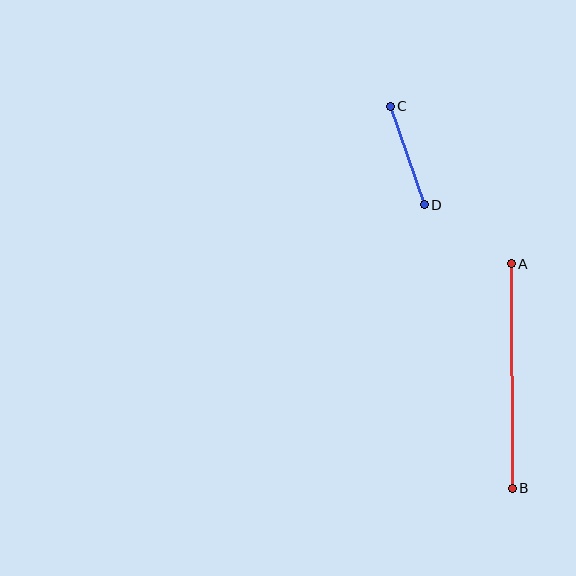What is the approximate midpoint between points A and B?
The midpoint is at approximately (512, 376) pixels.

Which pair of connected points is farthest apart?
Points A and B are farthest apart.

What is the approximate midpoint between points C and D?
The midpoint is at approximately (407, 155) pixels.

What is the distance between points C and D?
The distance is approximately 104 pixels.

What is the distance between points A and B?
The distance is approximately 224 pixels.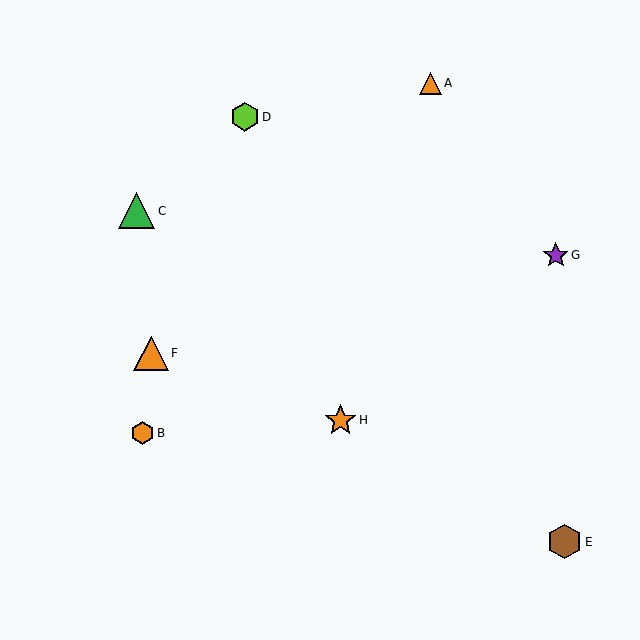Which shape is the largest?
The green triangle (labeled C) is the largest.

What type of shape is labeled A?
Shape A is an orange triangle.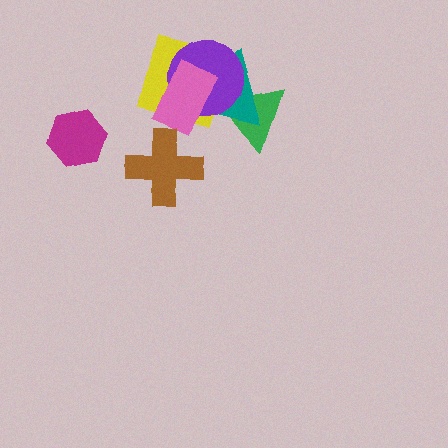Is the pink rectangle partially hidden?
No, no other shape covers it.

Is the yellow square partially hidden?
Yes, it is partially covered by another shape.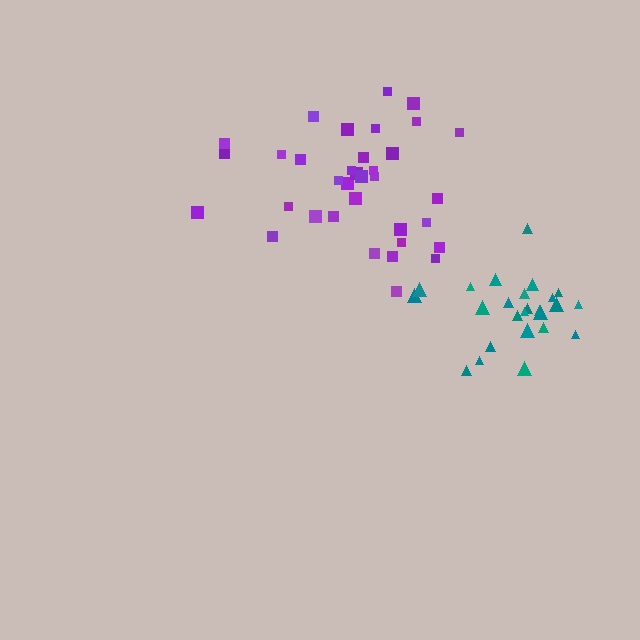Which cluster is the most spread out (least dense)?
Purple.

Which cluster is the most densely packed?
Teal.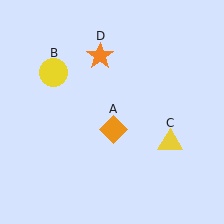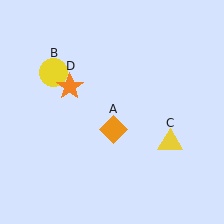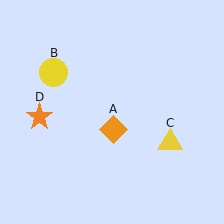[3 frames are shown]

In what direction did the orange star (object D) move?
The orange star (object D) moved down and to the left.